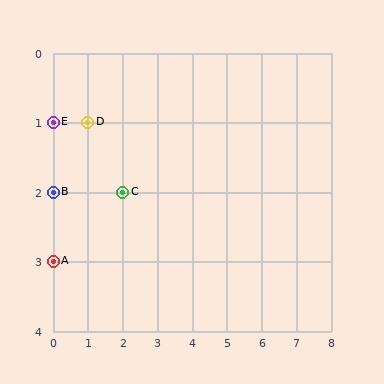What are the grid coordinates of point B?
Point B is at grid coordinates (0, 2).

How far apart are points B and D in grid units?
Points B and D are 1 column and 1 row apart (about 1.4 grid units diagonally).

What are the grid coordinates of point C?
Point C is at grid coordinates (2, 2).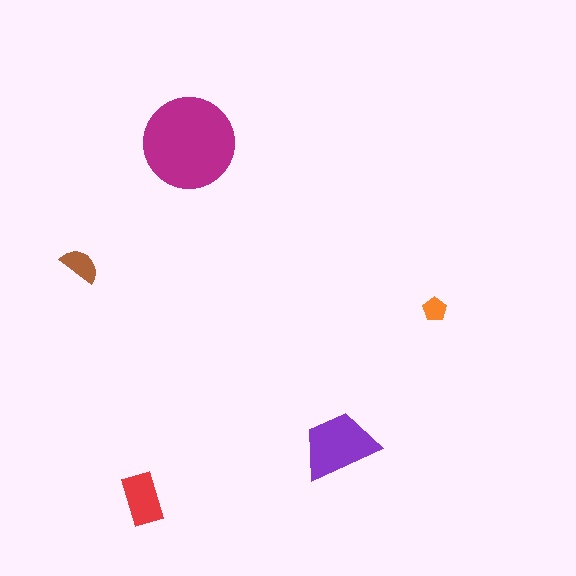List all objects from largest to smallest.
The magenta circle, the purple trapezoid, the red rectangle, the brown semicircle, the orange pentagon.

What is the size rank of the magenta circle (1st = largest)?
1st.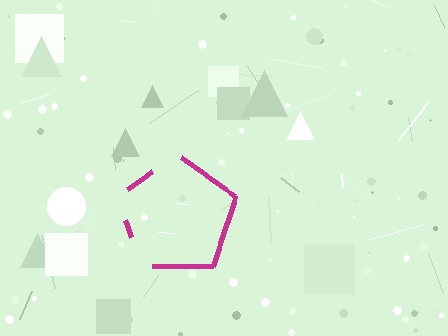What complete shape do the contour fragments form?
The contour fragments form a pentagon.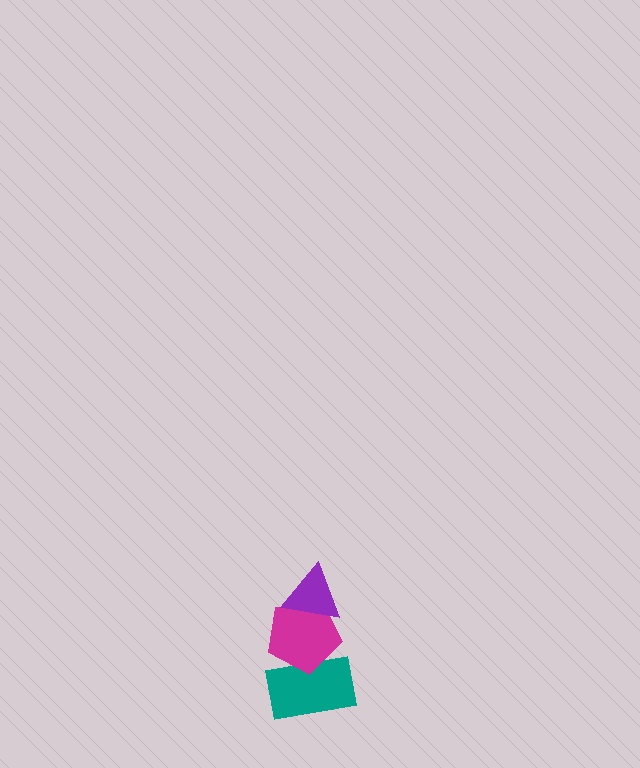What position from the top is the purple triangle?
The purple triangle is 1st from the top.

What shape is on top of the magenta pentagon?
The purple triangle is on top of the magenta pentagon.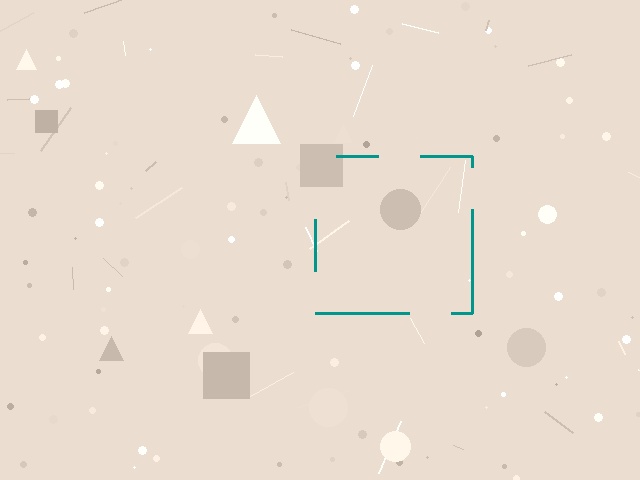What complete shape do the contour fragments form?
The contour fragments form a square.